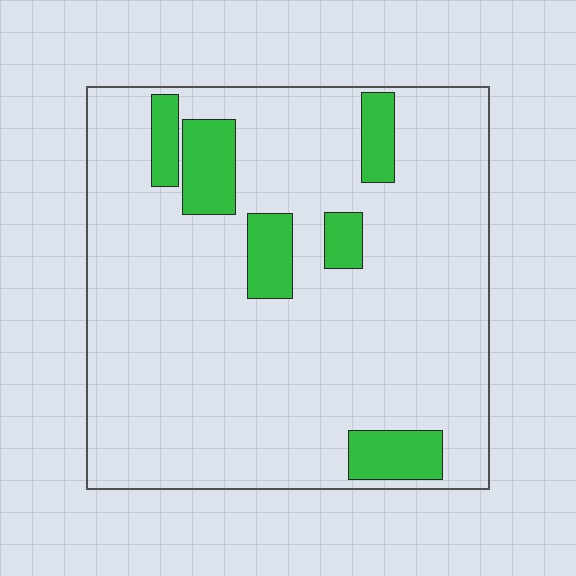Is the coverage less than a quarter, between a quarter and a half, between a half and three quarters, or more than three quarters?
Less than a quarter.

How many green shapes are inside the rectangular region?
6.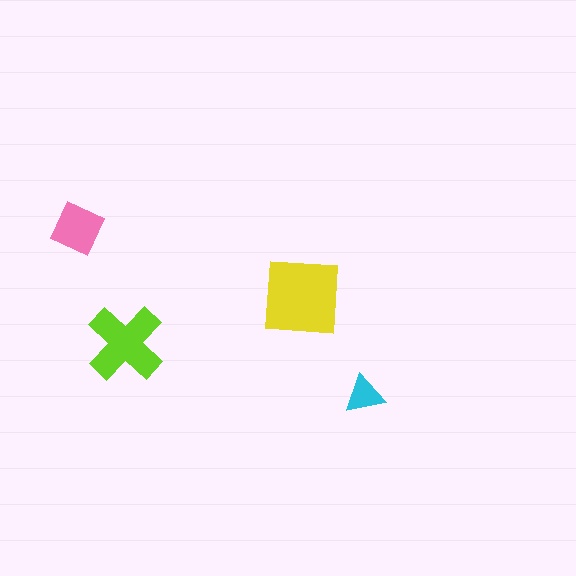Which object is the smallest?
The cyan triangle.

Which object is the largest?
The yellow square.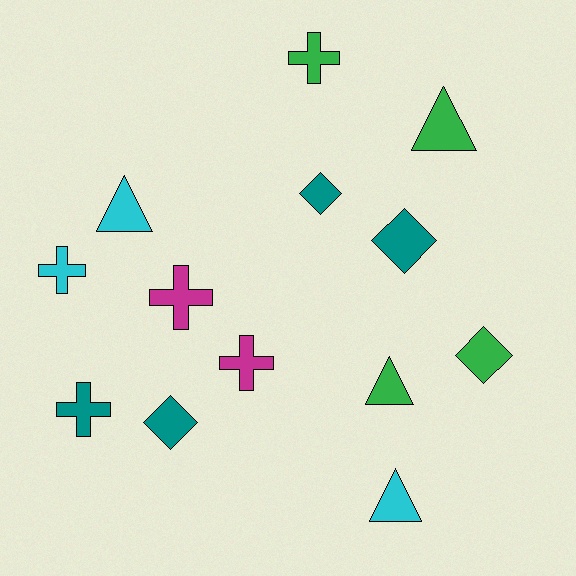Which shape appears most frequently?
Cross, with 5 objects.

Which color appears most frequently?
Green, with 4 objects.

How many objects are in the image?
There are 13 objects.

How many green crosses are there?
There is 1 green cross.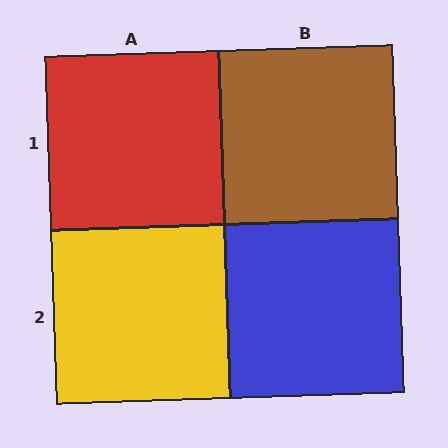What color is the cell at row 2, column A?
Yellow.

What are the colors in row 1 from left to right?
Red, brown.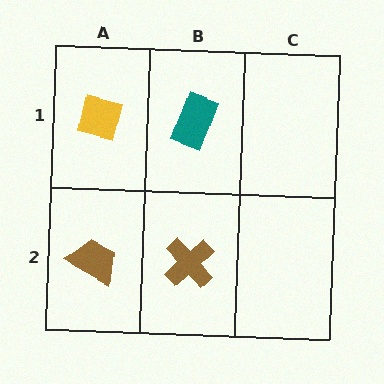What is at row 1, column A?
A yellow square.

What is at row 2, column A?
A brown trapezoid.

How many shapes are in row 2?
2 shapes.